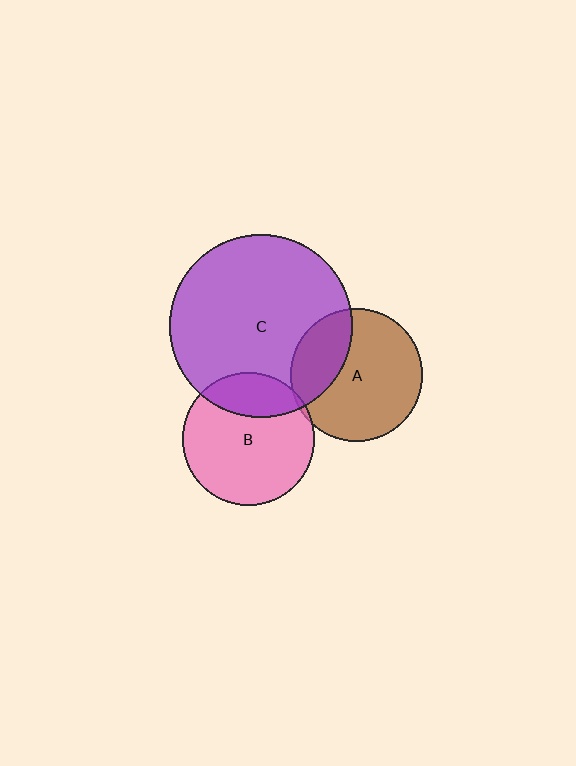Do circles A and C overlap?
Yes.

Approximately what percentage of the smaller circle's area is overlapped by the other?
Approximately 30%.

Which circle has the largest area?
Circle C (purple).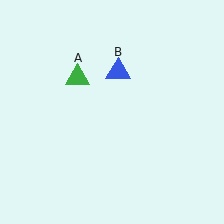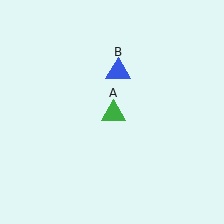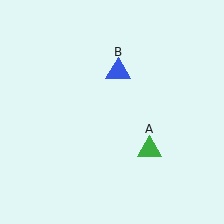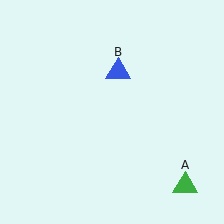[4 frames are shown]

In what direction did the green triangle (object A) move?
The green triangle (object A) moved down and to the right.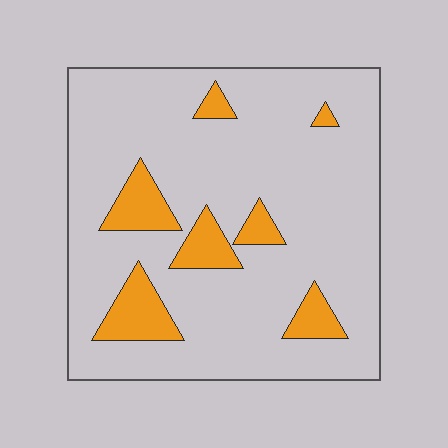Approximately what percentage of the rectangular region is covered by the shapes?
Approximately 15%.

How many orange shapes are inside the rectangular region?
7.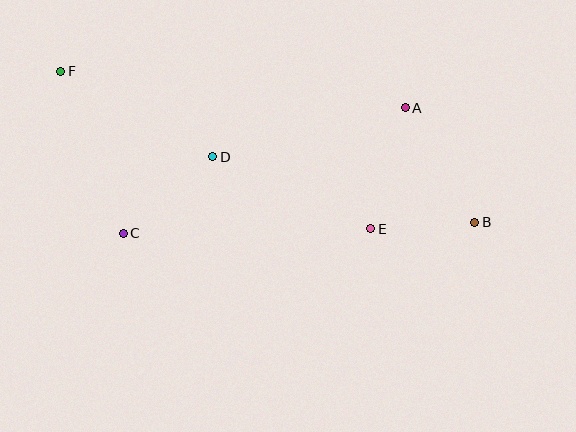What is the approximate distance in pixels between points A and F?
The distance between A and F is approximately 346 pixels.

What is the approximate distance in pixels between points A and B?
The distance between A and B is approximately 134 pixels.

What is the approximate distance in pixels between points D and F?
The distance between D and F is approximately 174 pixels.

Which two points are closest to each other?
Points B and E are closest to each other.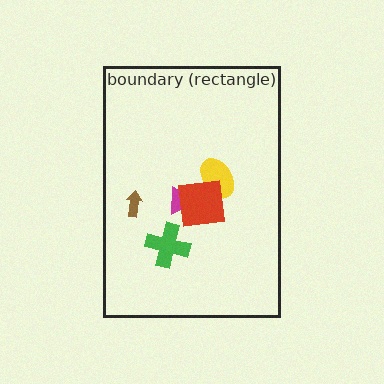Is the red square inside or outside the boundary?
Inside.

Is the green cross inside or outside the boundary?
Inside.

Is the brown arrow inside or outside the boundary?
Inside.